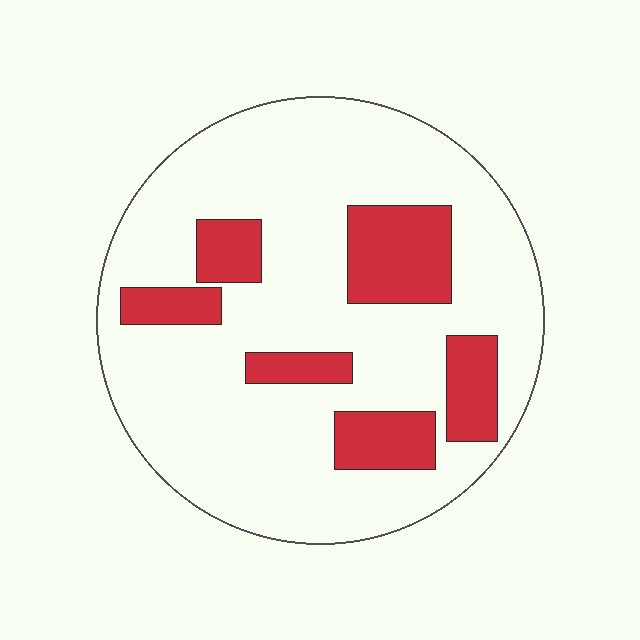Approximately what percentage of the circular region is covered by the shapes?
Approximately 20%.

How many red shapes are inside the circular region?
6.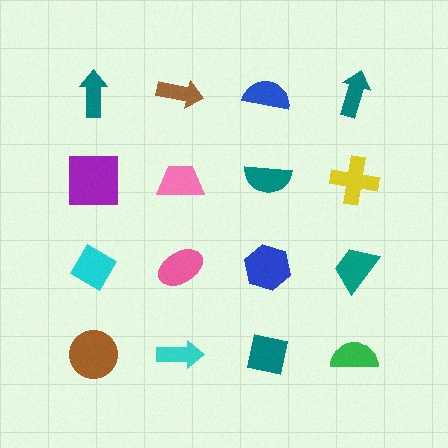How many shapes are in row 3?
4 shapes.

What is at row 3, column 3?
A blue hexagon.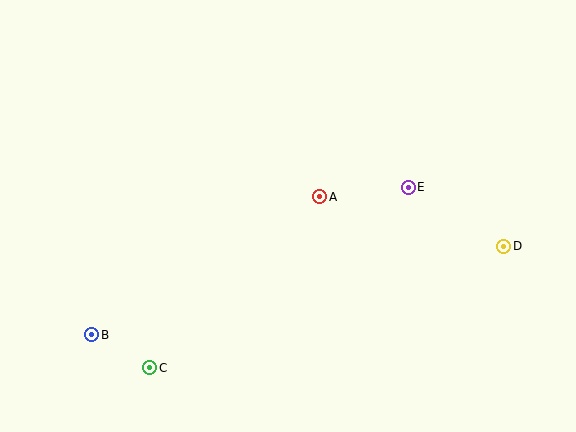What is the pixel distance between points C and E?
The distance between C and E is 315 pixels.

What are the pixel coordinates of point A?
Point A is at (320, 197).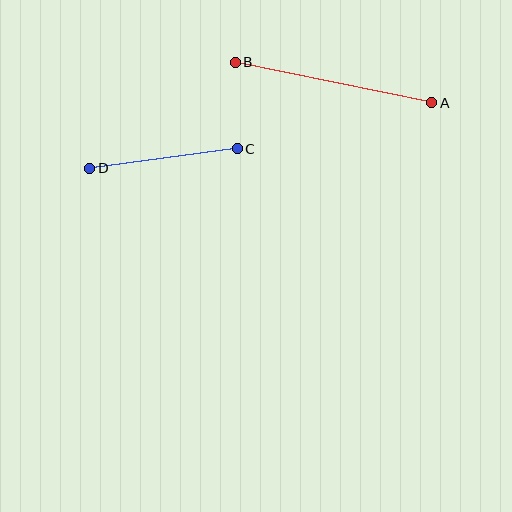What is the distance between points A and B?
The distance is approximately 201 pixels.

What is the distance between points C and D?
The distance is approximately 149 pixels.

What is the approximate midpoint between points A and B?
The midpoint is at approximately (334, 82) pixels.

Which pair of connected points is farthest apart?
Points A and B are farthest apart.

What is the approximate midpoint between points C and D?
The midpoint is at approximately (163, 159) pixels.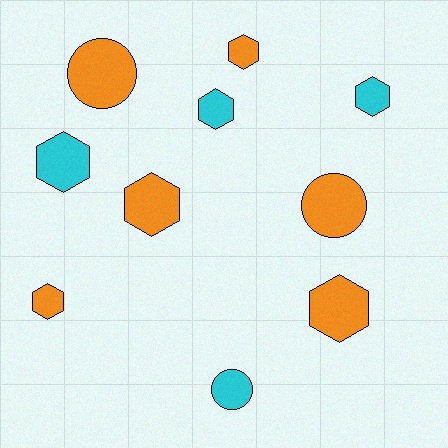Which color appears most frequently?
Orange, with 6 objects.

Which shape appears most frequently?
Hexagon, with 7 objects.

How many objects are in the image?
There are 10 objects.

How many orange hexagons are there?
There are 4 orange hexagons.